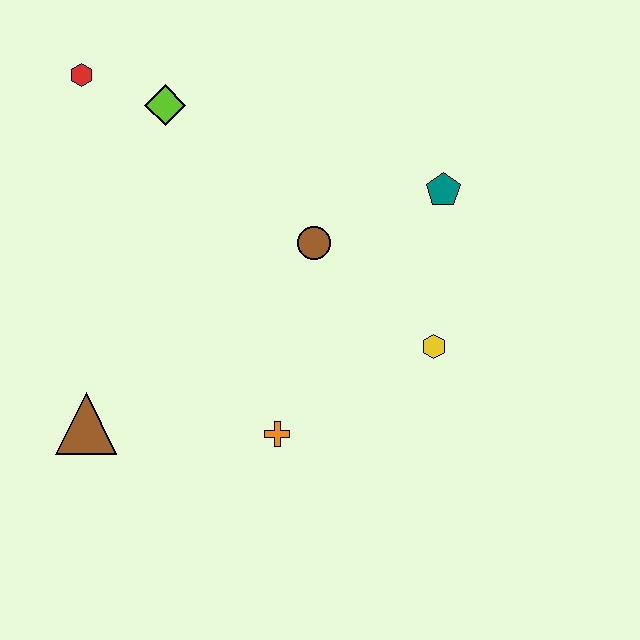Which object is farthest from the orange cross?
The red hexagon is farthest from the orange cross.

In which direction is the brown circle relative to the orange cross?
The brown circle is above the orange cross.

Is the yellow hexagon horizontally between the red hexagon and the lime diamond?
No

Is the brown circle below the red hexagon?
Yes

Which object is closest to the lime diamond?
The red hexagon is closest to the lime diamond.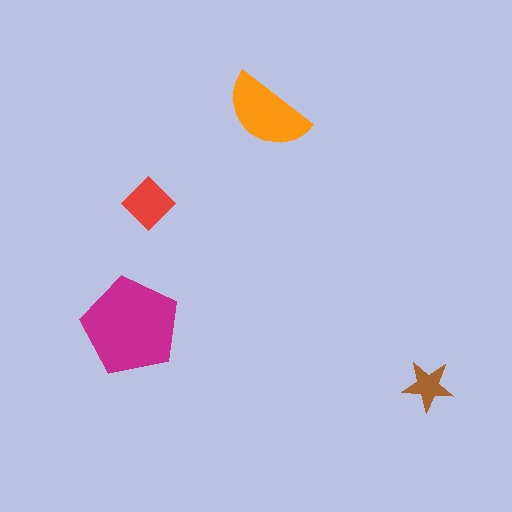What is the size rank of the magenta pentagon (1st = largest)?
1st.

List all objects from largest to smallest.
The magenta pentagon, the orange semicircle, the red diamond, the brown star.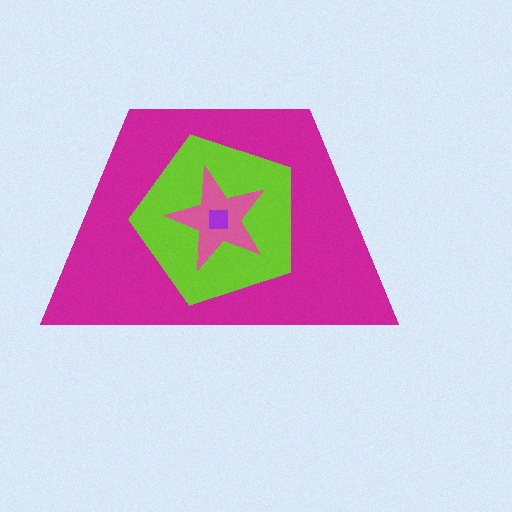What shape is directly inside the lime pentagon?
The pink star.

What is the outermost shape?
The magenta trapezoid.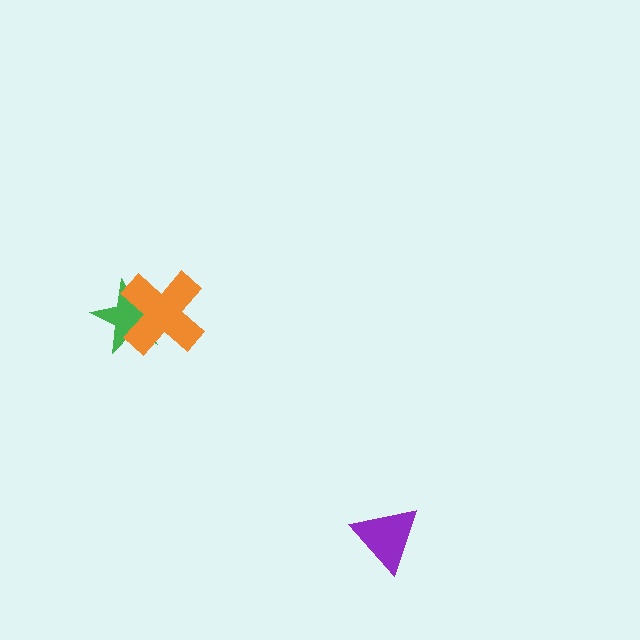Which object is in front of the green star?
The orange cross is in front of the green star.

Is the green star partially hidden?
Yes, it is partially covered by another shape.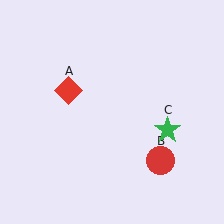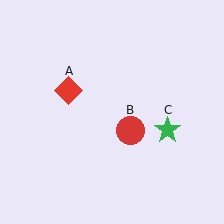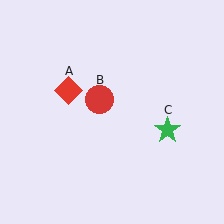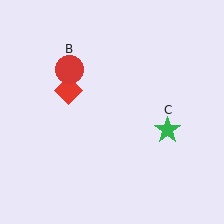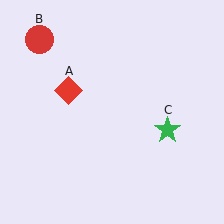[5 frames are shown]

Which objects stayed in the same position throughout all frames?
Red diamond (object A) and green star (object C) remained stationary.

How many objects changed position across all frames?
1 object changed position: red circle (object B).